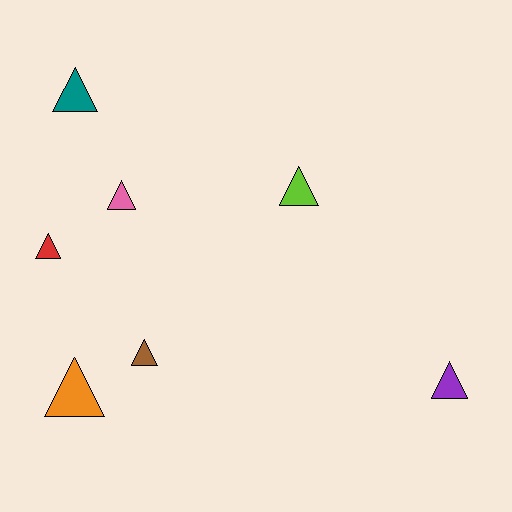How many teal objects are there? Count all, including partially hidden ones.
There is 1 teal object.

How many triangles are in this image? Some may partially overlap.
There are 7 triangles.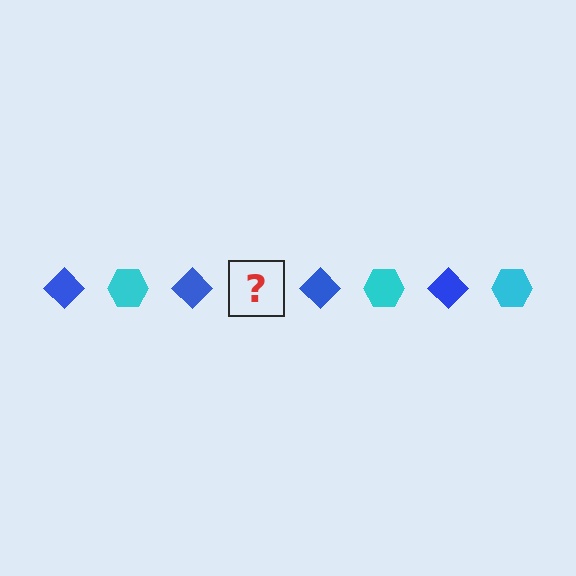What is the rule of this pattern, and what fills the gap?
The rule is that the pattern alternates between blue diamond and cyan hexagon. The gap should be filled with a cyan hexagon.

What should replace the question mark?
The question mark should be replaced with a cyan hexagon.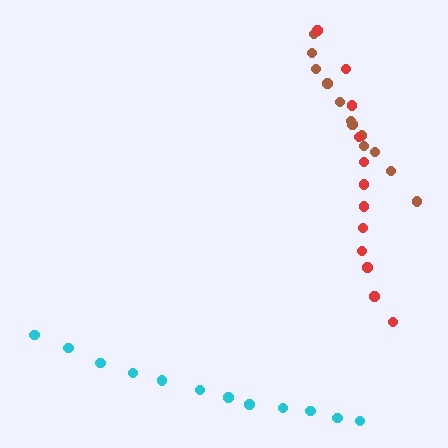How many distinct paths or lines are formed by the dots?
There are 3 distinct paths.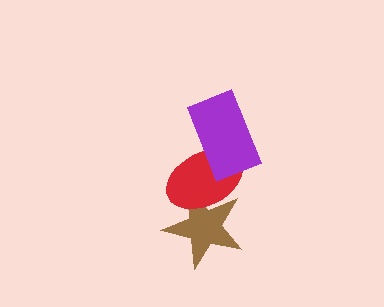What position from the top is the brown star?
The brown star is 3rd from the top.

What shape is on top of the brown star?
The red ellipse is on top of the brown star.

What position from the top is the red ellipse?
The red ellipse is 2nd from the top.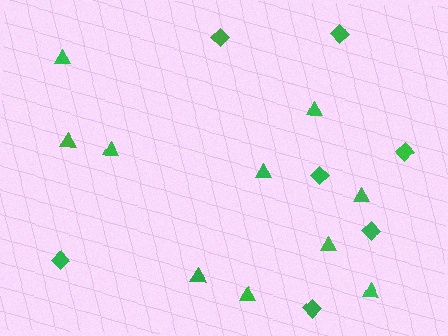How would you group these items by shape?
There are 2 groups: one group of triangles (10) and one group of diamonds (7).